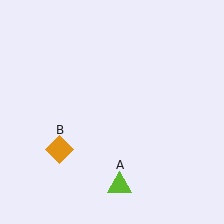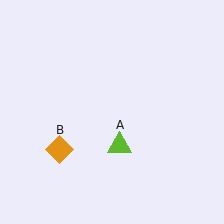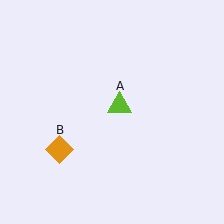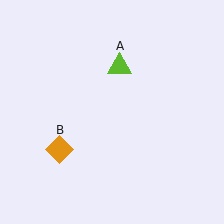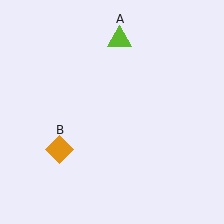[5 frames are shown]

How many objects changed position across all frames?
1 object changed position: lime triangle (object A).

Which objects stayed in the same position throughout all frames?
Orange diamond (object B) remained stationary.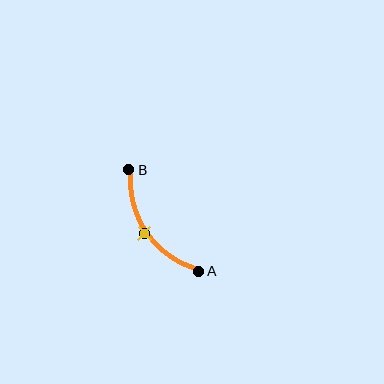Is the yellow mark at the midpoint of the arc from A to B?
Yes. The yellow mark lies on the arc at equal arc-length from both A and B — it is the arc midpoint.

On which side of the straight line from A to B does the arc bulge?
The arc bulges below and to the left of the straight line connecting A and B.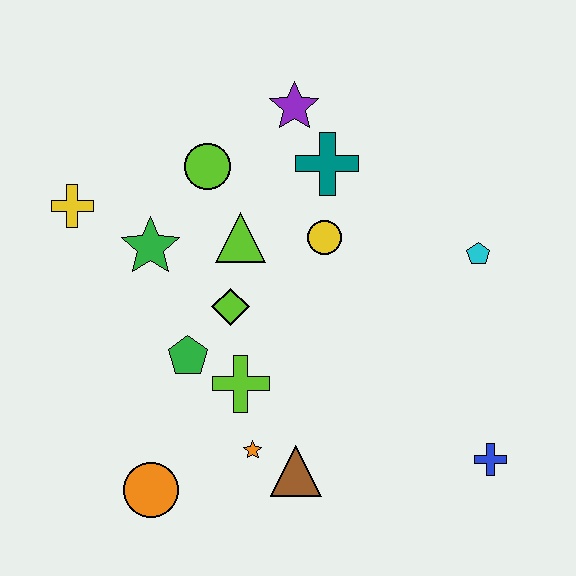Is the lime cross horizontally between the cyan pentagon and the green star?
Yes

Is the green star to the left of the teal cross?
Yes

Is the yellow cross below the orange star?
No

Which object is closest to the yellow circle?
The teal cross is closest to the yellow circle.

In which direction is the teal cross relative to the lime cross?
The teal cross is above the lime cross.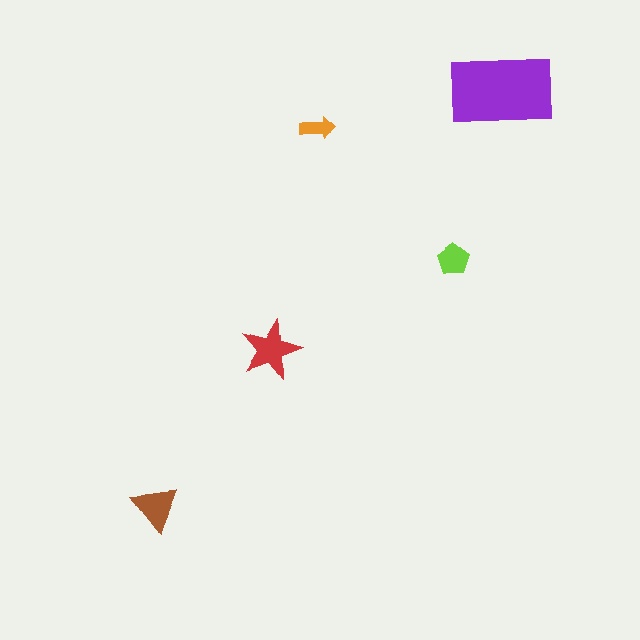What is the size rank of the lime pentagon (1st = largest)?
4th.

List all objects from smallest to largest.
The orange arrow, the lime pentagon, the brown triangle, the red star, the purple rectangle.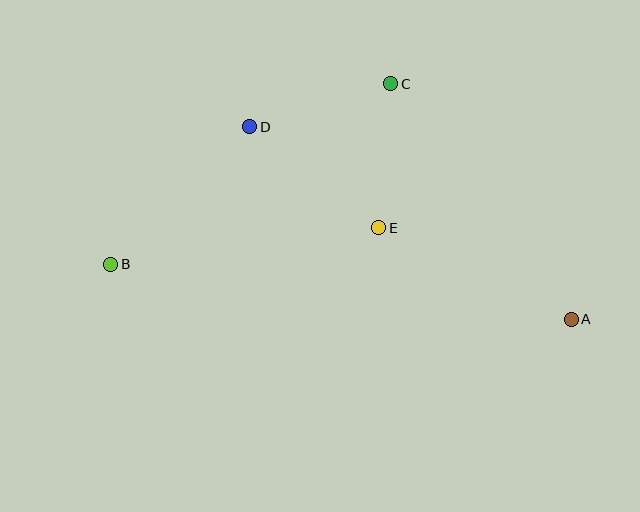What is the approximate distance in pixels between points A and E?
The distance between A and E is approximately 213 pixels.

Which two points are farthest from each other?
Points A and B are farthest from each other.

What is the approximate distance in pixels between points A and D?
The distance between A and D is approximately 375 pixels.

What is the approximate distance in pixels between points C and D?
The distance between C and D is approximately 148 pixels.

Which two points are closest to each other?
Points C and E are closest to each other.